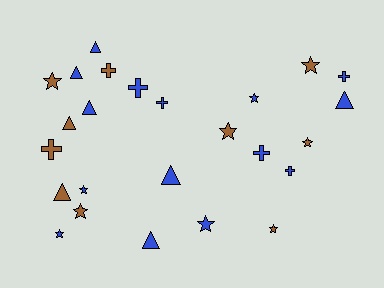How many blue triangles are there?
There are 6 blue triangles.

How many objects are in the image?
There are 25 objects.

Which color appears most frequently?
Blue, with 15 objects.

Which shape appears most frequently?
Star, with 10 objects.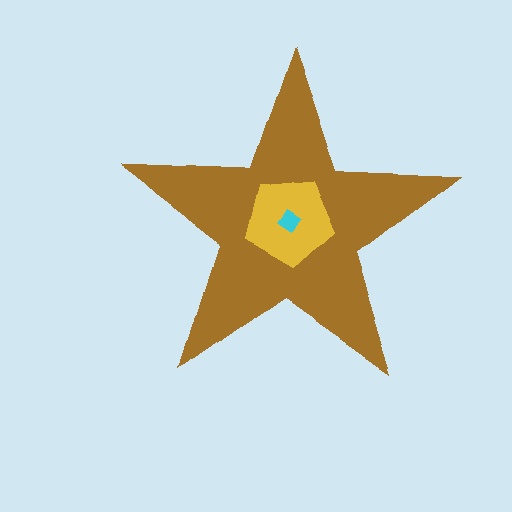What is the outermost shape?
The brown star.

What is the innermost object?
The cyan diamond.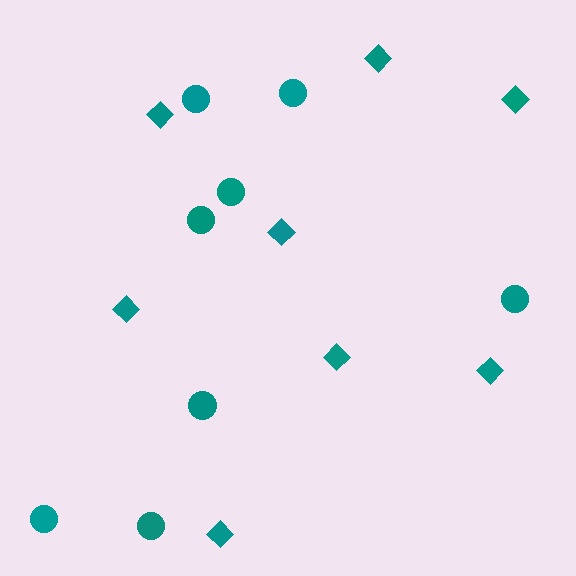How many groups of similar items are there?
There are 2 groups: one group of diamonds (8) and one group of circles (8).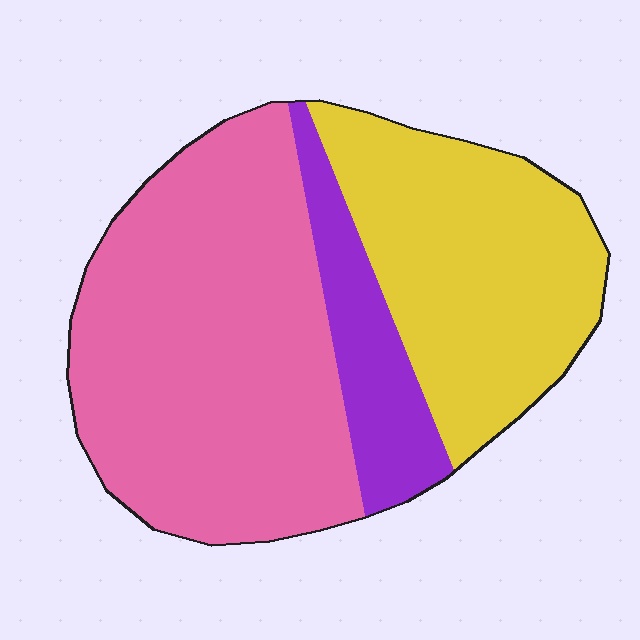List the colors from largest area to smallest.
From largest to smallest: pink, yellow, purple.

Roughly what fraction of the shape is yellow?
Yellow covers around 35% of the shape.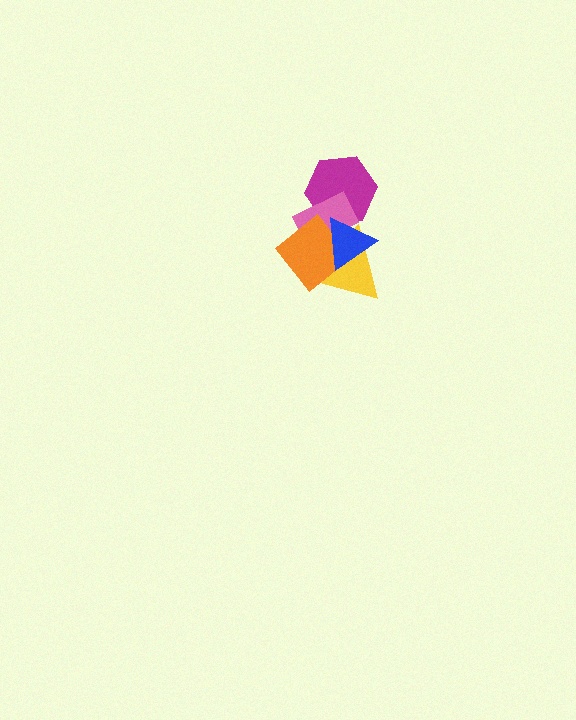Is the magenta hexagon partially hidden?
Yes, it is partially covered by another shape.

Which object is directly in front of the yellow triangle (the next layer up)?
The orange diamond is directly in front of the yellow triangle.